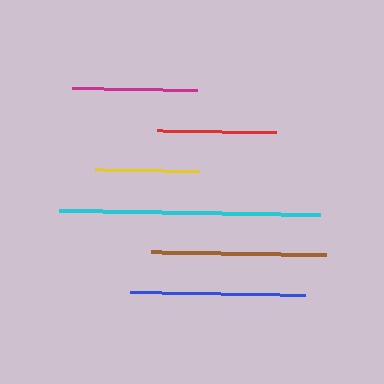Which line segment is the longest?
The cyan line is the longest at approximately 261 pixels.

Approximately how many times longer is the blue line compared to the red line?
The blue line is approximately 1.5 times the length of the red line.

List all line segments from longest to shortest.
From longest to shortest: cyan, brown, blue, magenta, red, yellow.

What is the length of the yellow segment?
The yellow segment is approximately 103 pixels long.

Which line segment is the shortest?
The yellow line is the shortest at approximately 103 pixels.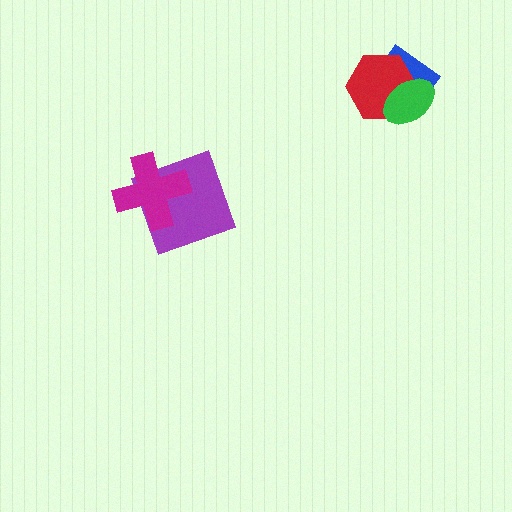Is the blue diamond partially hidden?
Yes, it is partially covered by another shape.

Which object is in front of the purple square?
The magenta cross is in front of the purple square.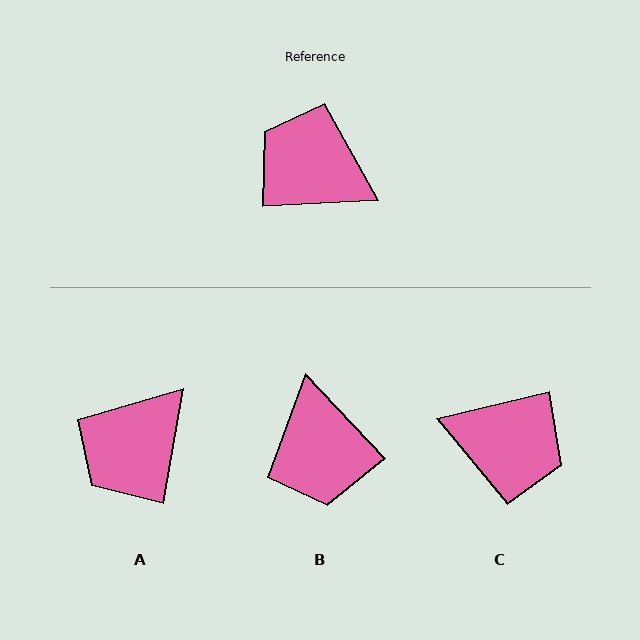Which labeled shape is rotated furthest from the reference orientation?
C, about 170 degrees away.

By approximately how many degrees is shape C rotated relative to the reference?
Approximately 170 degrees clockwise.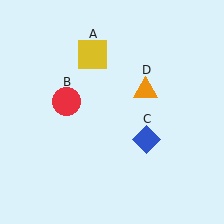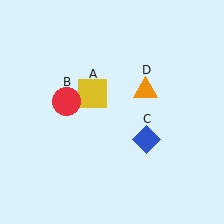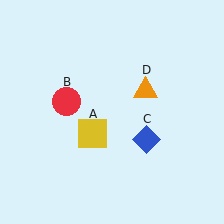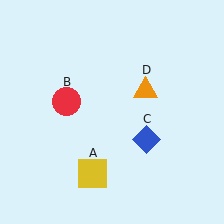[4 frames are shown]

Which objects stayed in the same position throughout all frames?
Red circle (object B) and blue diamond (object C) and orange triangle (object D) remained stationary.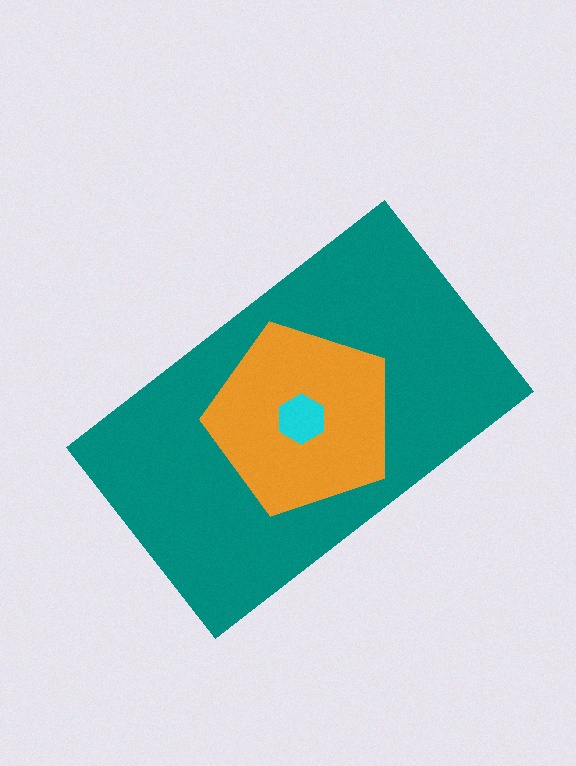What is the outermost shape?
The teal rectangle.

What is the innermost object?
The cyan hexagon.